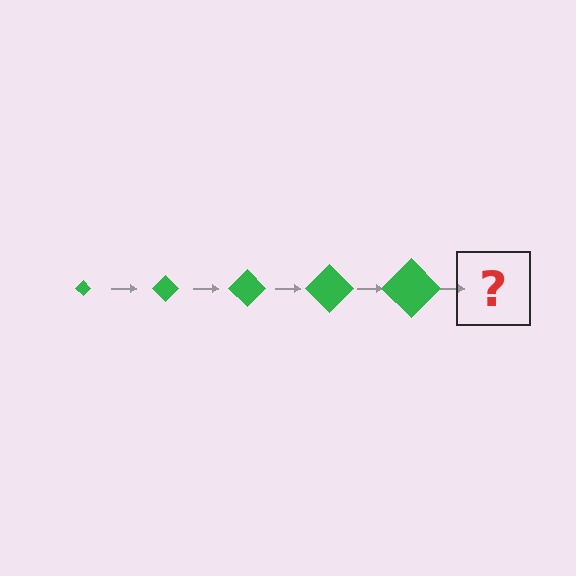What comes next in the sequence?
The next element should be a green diamond, larger than the previous one.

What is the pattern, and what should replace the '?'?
The pattern is that the diamond gets progressively larger each step. The '?' should be a green diamond, larger than the previous one.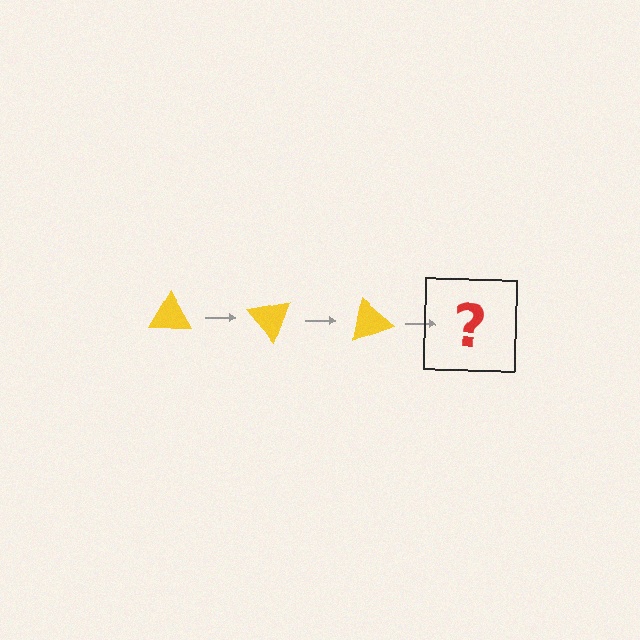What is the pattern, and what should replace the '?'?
The pattern is that the triangle rotates 50 degrees each step. The '?' should be a yellow triangle rotated 150 degrees.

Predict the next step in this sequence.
The next step is a yellow triangle rotated 150 degrees.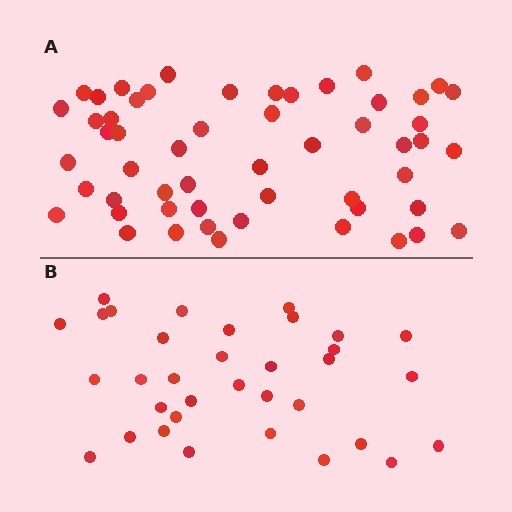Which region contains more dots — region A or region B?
Region A (the top region) has more dots.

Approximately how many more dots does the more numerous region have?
Region A has approximately 20 more dots than region B.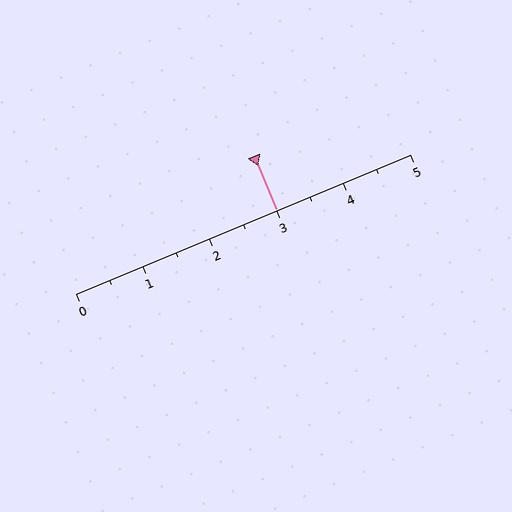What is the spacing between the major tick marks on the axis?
The major ticks are spaced 1 apart.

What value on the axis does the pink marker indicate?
The marker indicates approximately 3.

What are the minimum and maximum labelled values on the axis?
The axis runs from 0 to 5.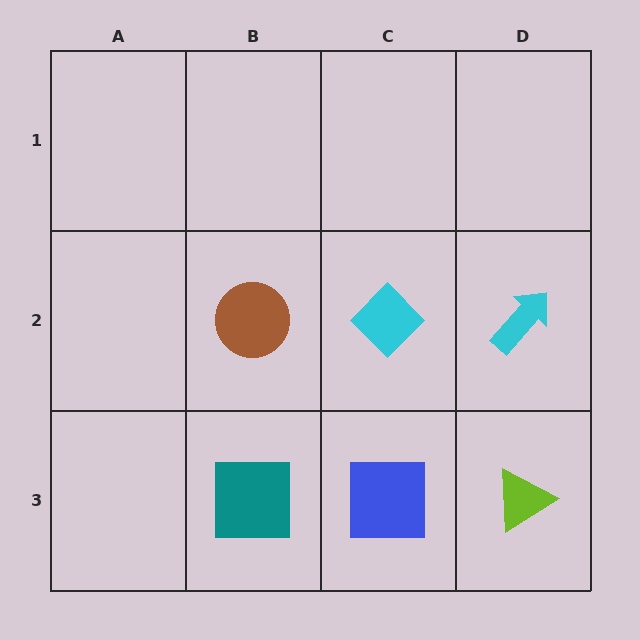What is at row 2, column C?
A cyan diamond.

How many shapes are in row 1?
0 shapes.